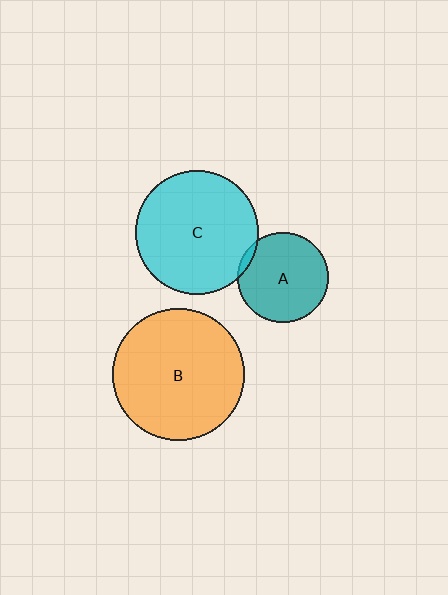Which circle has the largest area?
Circle B (orange).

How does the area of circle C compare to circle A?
Approximately 1.9 times.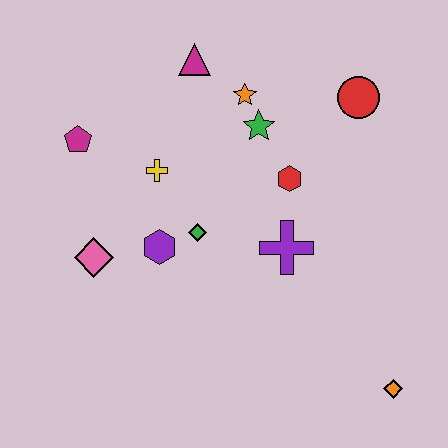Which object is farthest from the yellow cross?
The orange diamond is farthest from the yellow cross.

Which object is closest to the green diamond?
The purple hexagon is closest to the green diamond.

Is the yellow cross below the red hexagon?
No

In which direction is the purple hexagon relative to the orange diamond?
The purple hexagon is to the left of the orange diamond.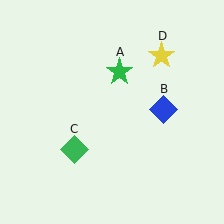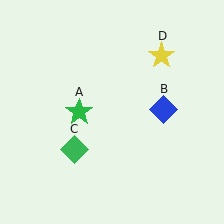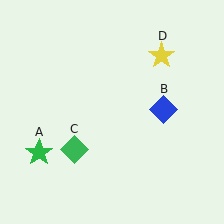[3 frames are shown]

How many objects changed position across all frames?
1 object changed position: green star (object A).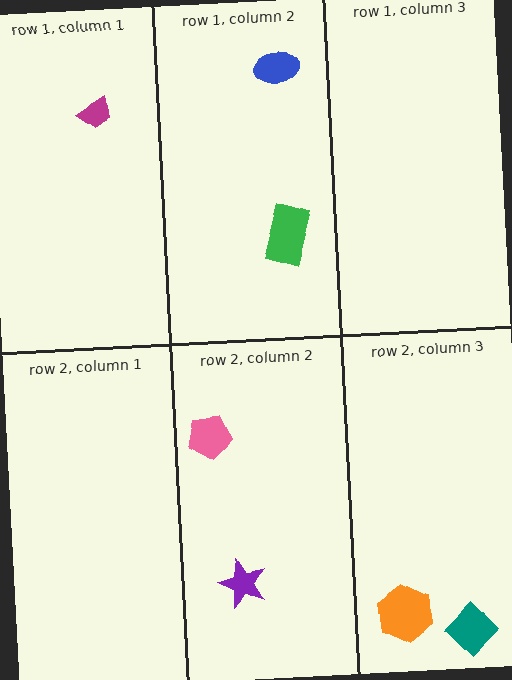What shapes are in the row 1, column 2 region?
The blue ellipse, the green rectangle.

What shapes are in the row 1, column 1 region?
The magenta trapezoid.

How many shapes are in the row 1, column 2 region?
2.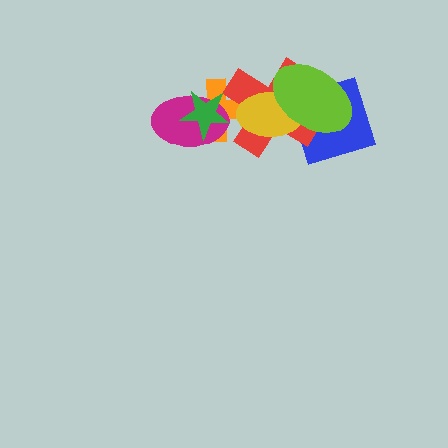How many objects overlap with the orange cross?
4 objects overlap with the orange cross.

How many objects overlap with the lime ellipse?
3 objects overlap with the lime ellipse.